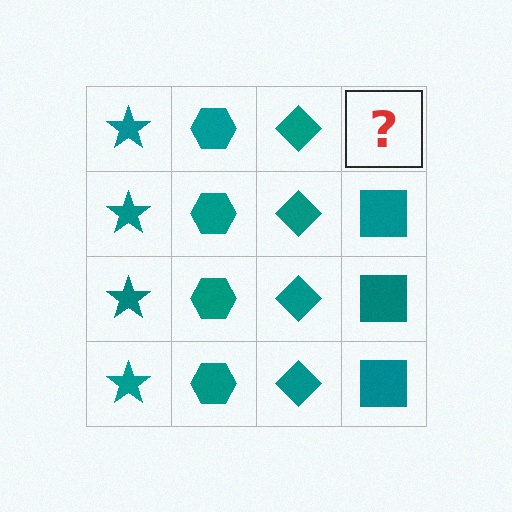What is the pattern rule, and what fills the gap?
The rule is that each column has a consistent shape. The gap should be filled with a teal square.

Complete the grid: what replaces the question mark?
The question mark should be replaced with a teal square.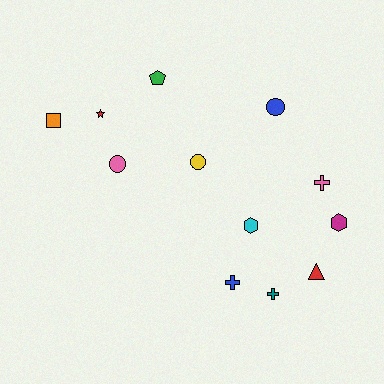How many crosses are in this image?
There are 3 crosses.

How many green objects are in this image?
There is 1 green object.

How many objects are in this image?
There are 12 objects.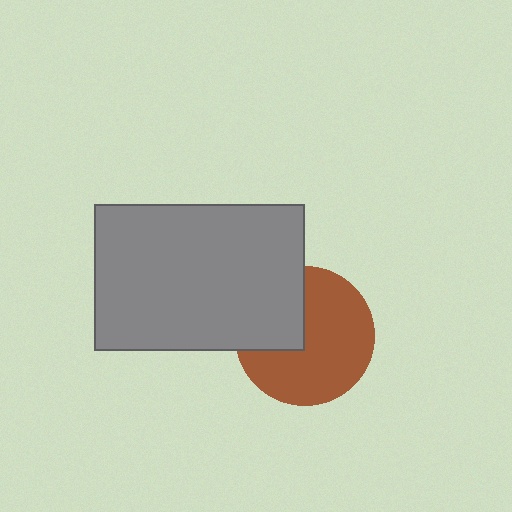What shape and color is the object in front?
The object in front is a gray rectangle.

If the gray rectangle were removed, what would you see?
You would see the complete brown circle.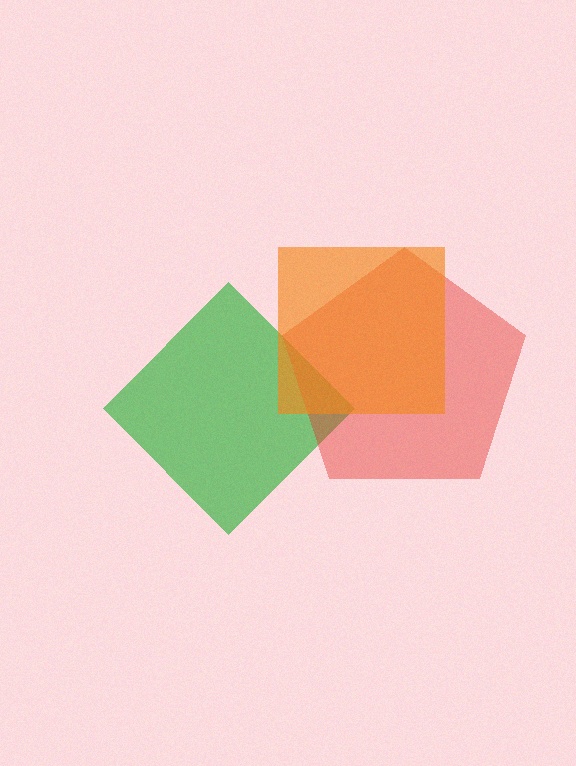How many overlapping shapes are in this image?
There are 3 overlapping shapes in the image.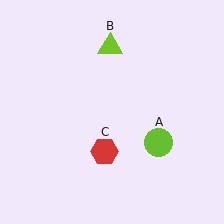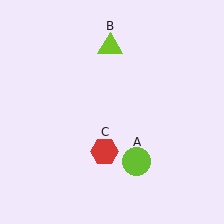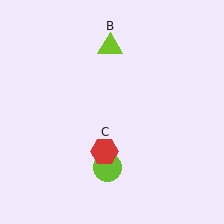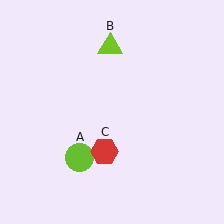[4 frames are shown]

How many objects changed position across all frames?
1 object changed position: lime circle (object A).